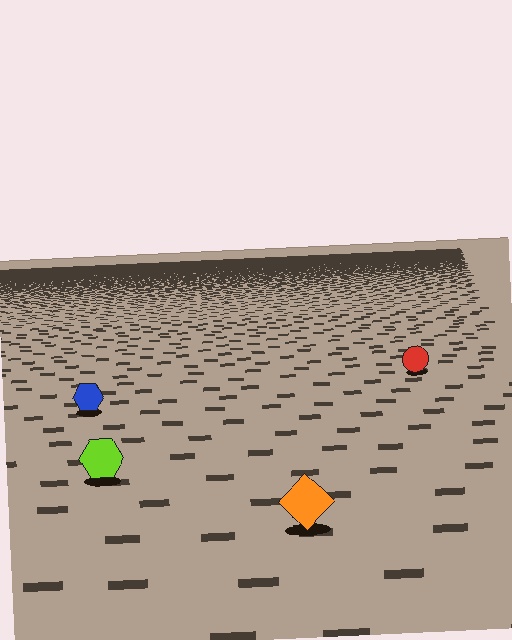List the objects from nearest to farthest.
From nearest to farthest: the orange diamond, the lime hexagon, the blue hexagon, the red circle.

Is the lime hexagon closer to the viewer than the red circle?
Yes. The lime hexagon is closer — you can tell from the texture gradient: the ground texture is coarser near it.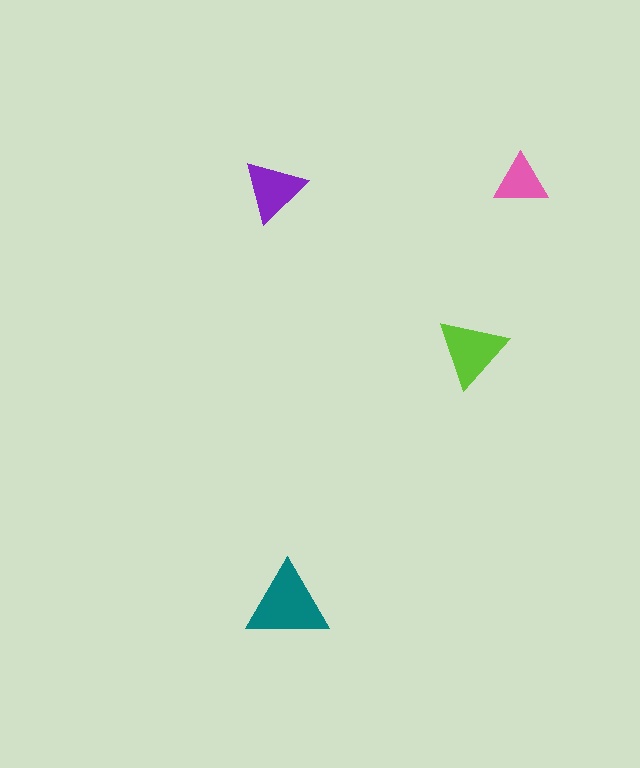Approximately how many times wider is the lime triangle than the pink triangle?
About 1.5 times wider.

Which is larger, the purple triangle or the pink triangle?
The purple one.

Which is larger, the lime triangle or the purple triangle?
The lime one.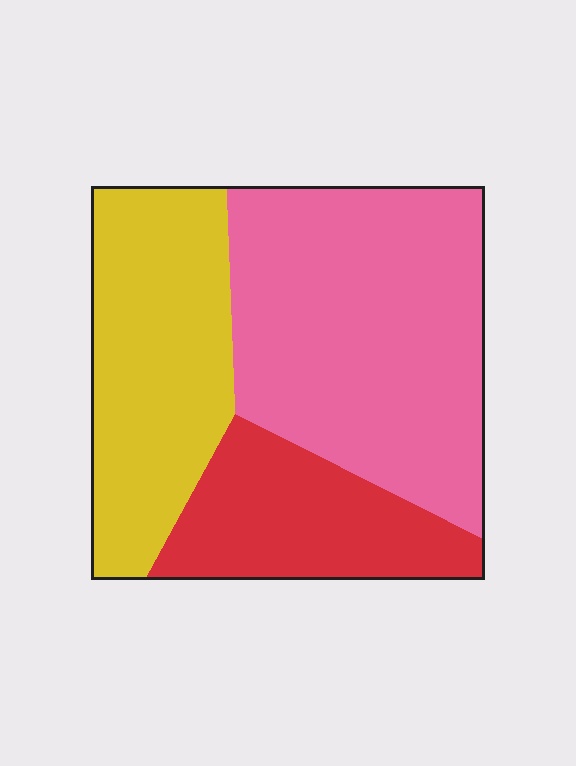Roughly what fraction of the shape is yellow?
Yellow covers about 30% of the shape.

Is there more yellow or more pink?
Pink.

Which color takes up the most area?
Pink, at roughly 45%.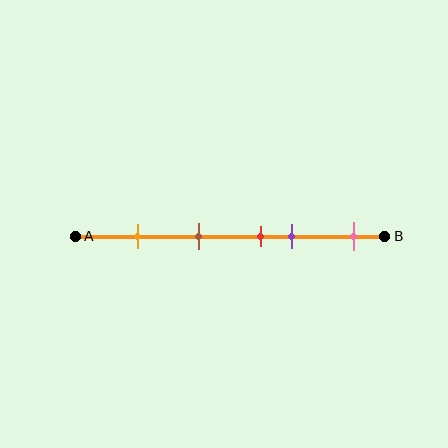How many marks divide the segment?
There are 5 marks dividing the segment.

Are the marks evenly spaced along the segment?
No, the marks are not evenly spaced.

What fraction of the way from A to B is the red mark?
The red mark is approximately 60% (0.6) of the way from A to B.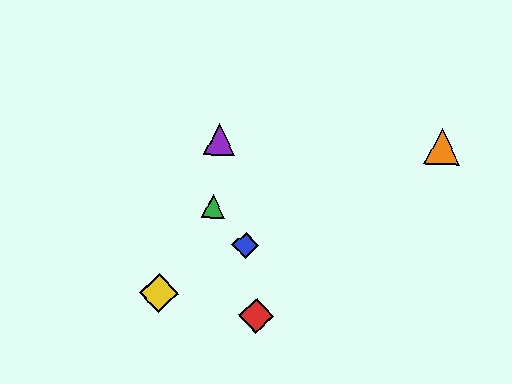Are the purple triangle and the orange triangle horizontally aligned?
Yes, both are at y≈139.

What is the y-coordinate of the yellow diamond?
The yellow diamond is at y≈293.